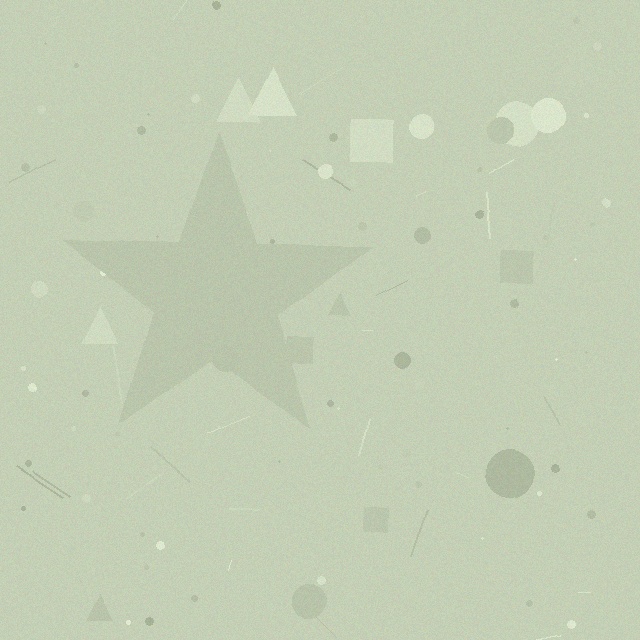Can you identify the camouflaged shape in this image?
The camouflaged shape is a star.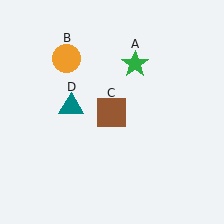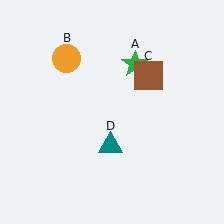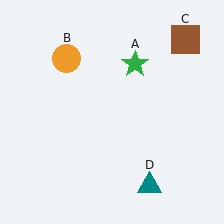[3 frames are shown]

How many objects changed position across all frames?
2 objects changed position: brown square (object C), teal triangle (object D).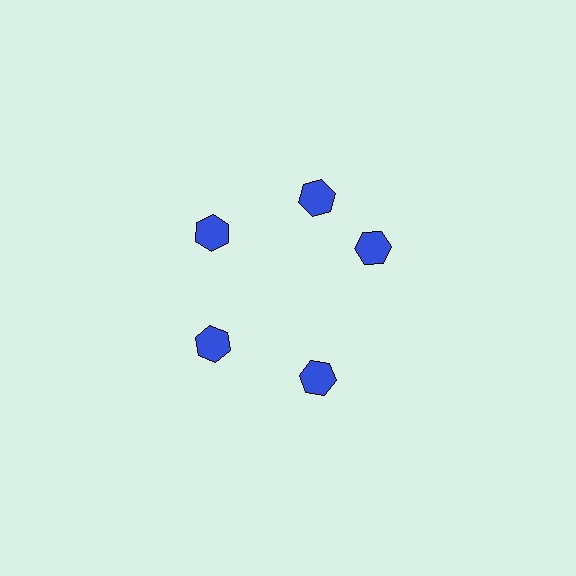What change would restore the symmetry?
The symmetry would be restored by rotating it back into even spacing with its neighbors so that all 5 hexagons sit at equal angles and equal distance from the center.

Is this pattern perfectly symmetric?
No. The 5 blue hexagons are arranged in a ring, but one element near the 3 o'clock position is rotated out of alignment along the ring, breaking the 5-fold rotational symmetry.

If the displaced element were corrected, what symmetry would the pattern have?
It would have 5-fold rotational symmetry — the pattern would map onto itself every 72 degrees.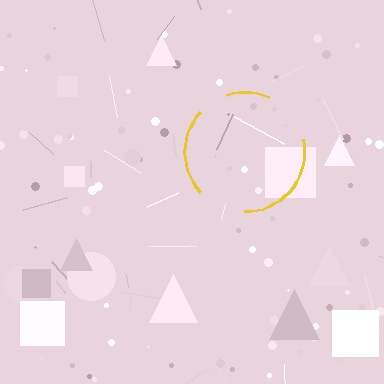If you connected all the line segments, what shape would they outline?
They would outline a circle.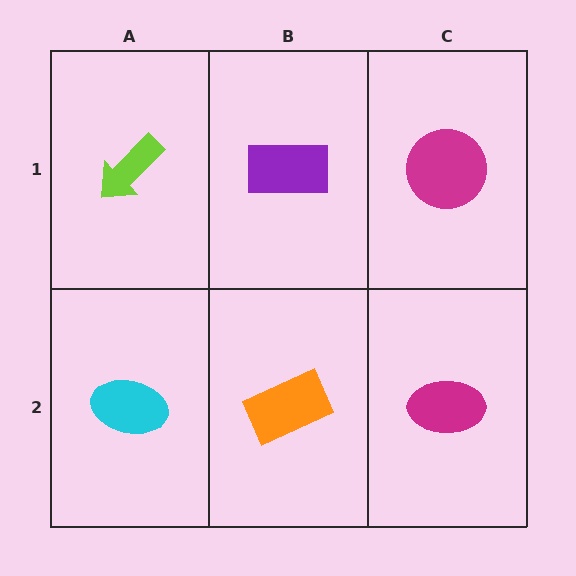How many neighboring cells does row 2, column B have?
3.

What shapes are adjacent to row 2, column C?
A magenta circle (row 1, column C), an orange rectangle (row 2, column B).